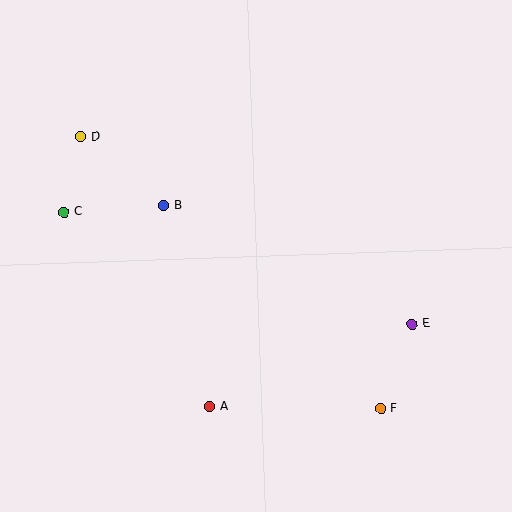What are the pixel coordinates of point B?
Point B is at (164, 205).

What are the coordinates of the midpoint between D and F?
The midpoint between D and F is at (230, 273).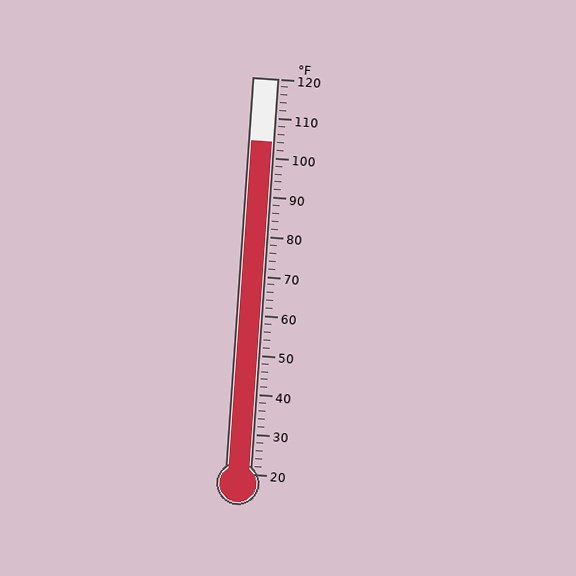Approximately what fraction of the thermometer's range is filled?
The thermometer is filled to approximately 85% of its range.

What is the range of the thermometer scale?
The thermometer scale ranges from 20°F to 120°F.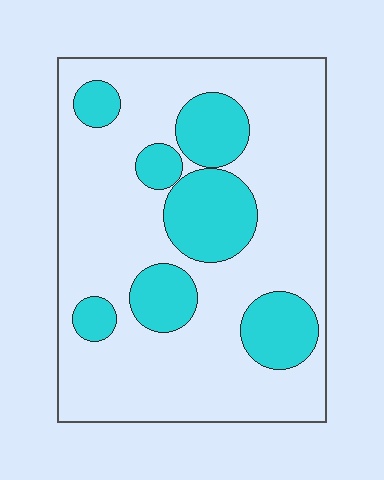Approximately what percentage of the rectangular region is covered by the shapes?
Approximately 25%.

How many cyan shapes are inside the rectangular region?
7.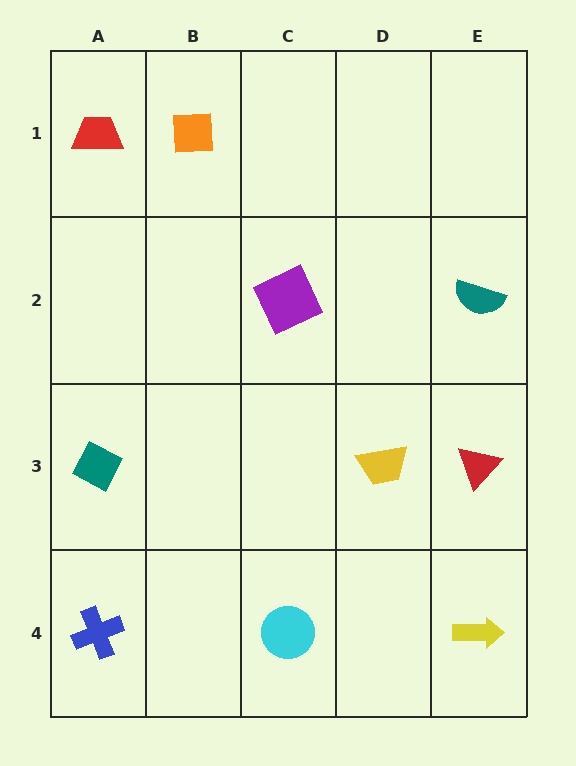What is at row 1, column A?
A red trapezoid.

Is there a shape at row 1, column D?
No, that cell is empty.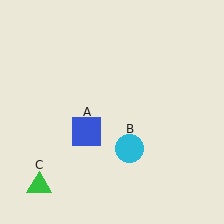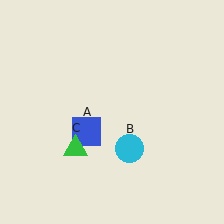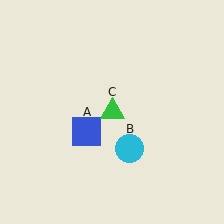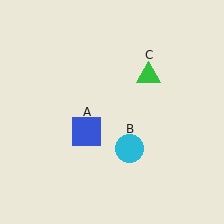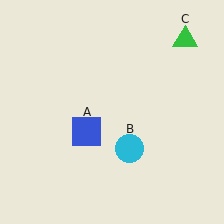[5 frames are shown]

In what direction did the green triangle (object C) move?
The green triangle (object C) moved up and to the right.